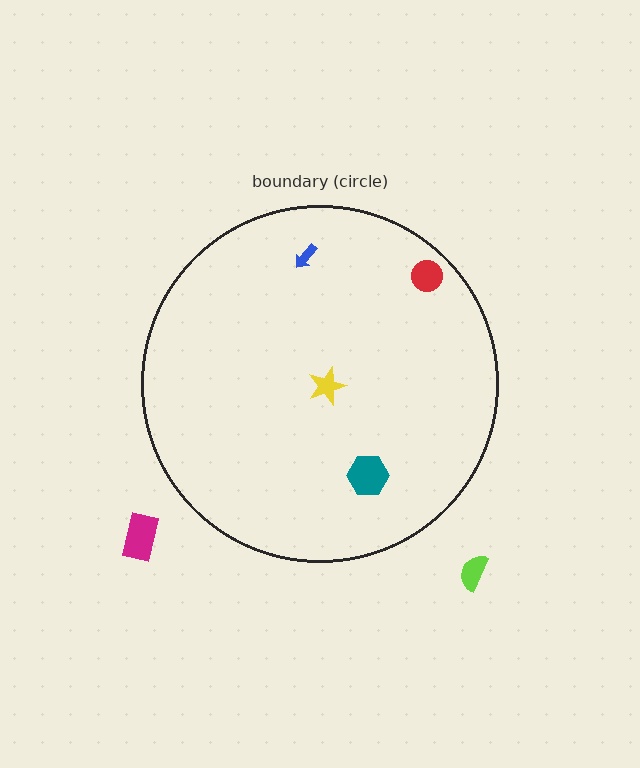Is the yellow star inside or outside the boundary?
Inside.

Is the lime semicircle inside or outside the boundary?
Outside.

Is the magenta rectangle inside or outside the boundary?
Outside.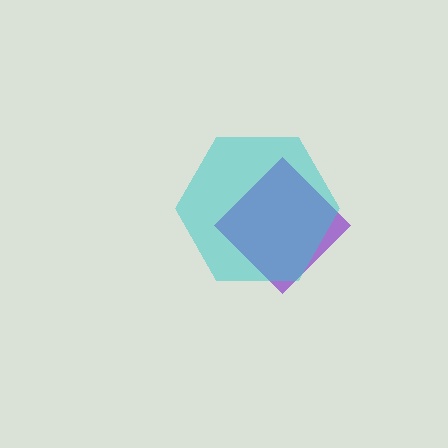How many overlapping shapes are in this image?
There are 2 overlapping shapes in the image.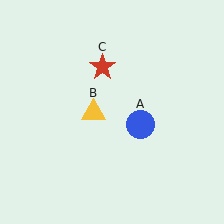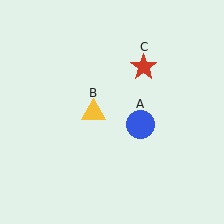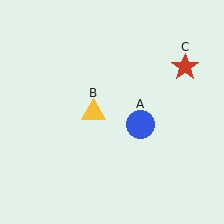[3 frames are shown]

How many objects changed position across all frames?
1 object changed position: red star (object C).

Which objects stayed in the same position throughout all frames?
Blue circle (object A) and yellow triangle (object B) remained stationary.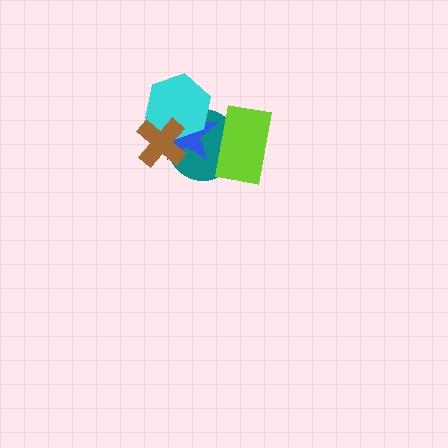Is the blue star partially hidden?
Yes, it is partially covered by another shape.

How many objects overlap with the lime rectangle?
2 objects overlap with the lime rectangle.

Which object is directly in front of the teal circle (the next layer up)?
The blue star is directly in front of the teal circle.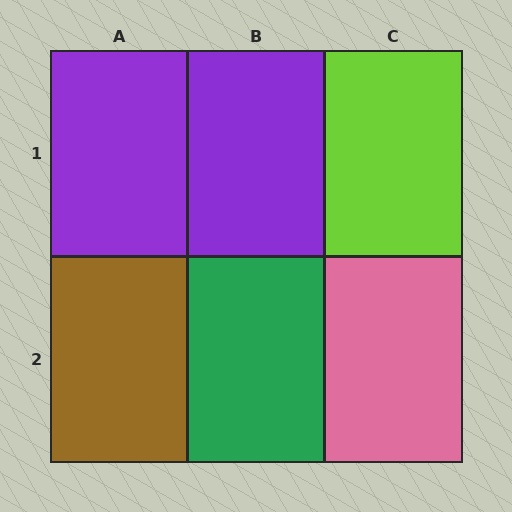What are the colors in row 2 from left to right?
Brown, green, pink.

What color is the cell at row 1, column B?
Purple.